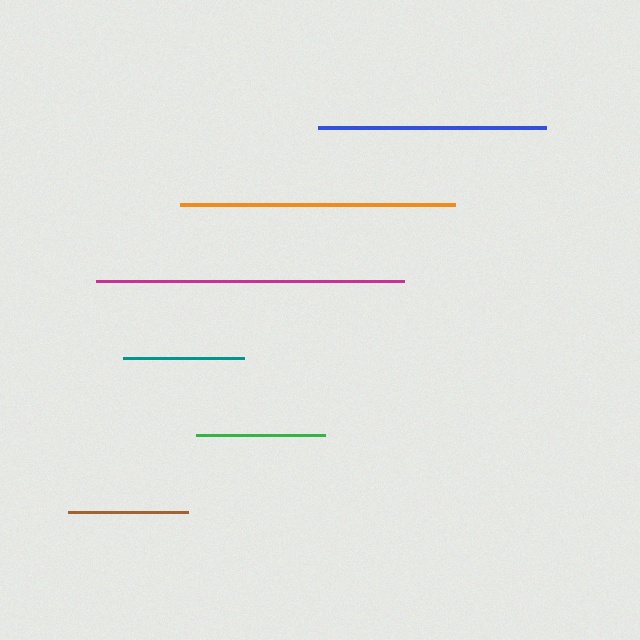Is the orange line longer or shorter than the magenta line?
The magenta line is longer than the orange line.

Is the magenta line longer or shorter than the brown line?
The magenta line is longer than the brown line.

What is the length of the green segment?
The green segment is approximately 129 pixels long.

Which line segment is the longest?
The magenta line is the longest at approximately 308 pixels.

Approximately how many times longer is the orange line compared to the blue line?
The orange line is approximately 1.2 times the length of the blue line.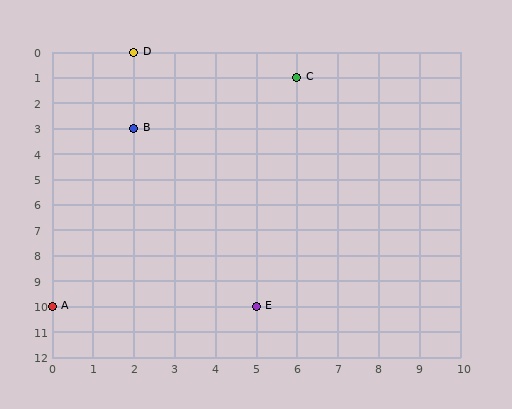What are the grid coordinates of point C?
Point C is at grid coordinates (6, 1).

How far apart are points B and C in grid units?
Points B and C are 4 columns and 2 rows apart (about 4.5 grid units diagonally).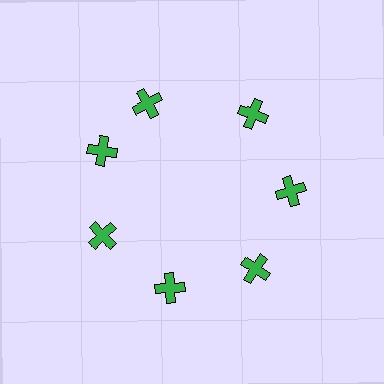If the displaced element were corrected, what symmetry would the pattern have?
It would have 7-fold rotational symmetry — the pattern would map onto itself every 51 degrees.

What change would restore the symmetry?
The symmetry would be restored by rotating it back into even spacing with its neighbors so that all 7 crosses sit at equal angles and equal distance from the center.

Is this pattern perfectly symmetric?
No. The 7 green crosses are arranged in a ring, but one element near the 12 o'clock position is rotated out of alignment along the ring, breaking the 7-fold rotational symmetry.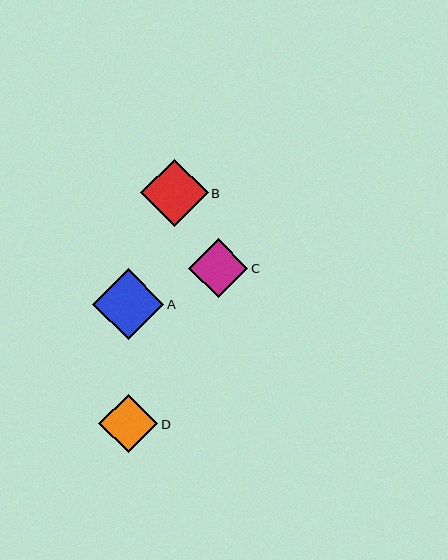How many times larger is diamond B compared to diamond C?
Diamond B is approximately 1.1 times the size of diamond C.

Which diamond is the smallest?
Diamond D is the smallest with a size of approximately 59 pixels.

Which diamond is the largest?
Diamond A is the largest with a size of approximately 71 pixels.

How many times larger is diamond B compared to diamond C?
Diamond B is approximately 1.1 times the size of diamond C.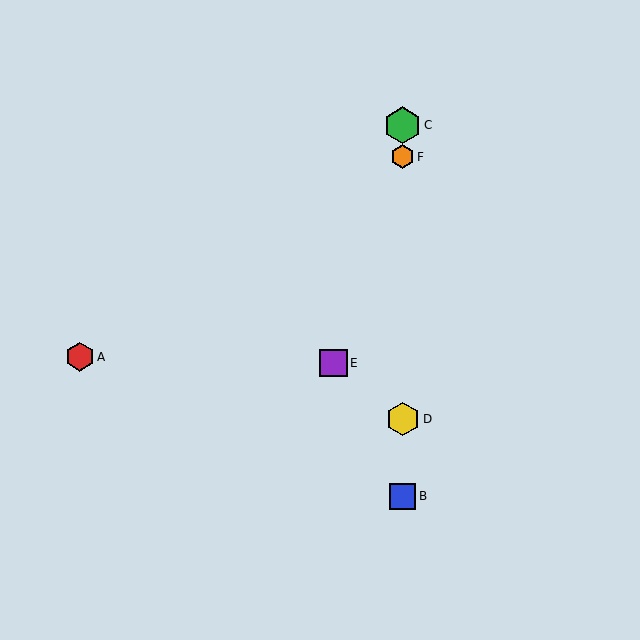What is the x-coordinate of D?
Object D is at x≈403.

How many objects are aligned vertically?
4 objects (B, C, D, F) are aligned vertically.